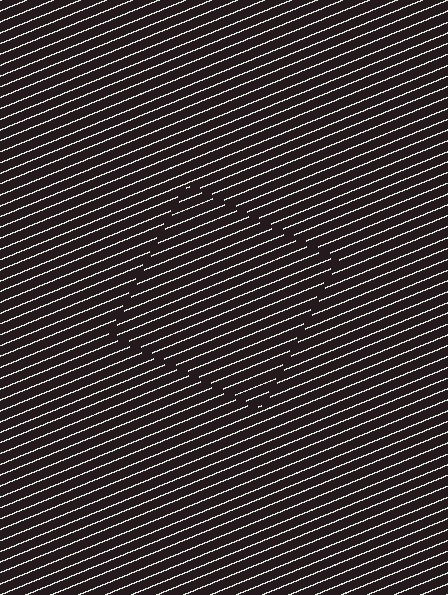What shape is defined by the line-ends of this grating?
An illusory square. The interior of the shape contains the same grating, shifted by half a period — the contour is defined by the phase discontinuity where line-ends from the inner and outer gratings abut.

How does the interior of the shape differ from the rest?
The interior of the shape contains the same grating, shifted by half a period — the contour is defined by the phase discontinuity where line-ends from the inner and outer gratings abut.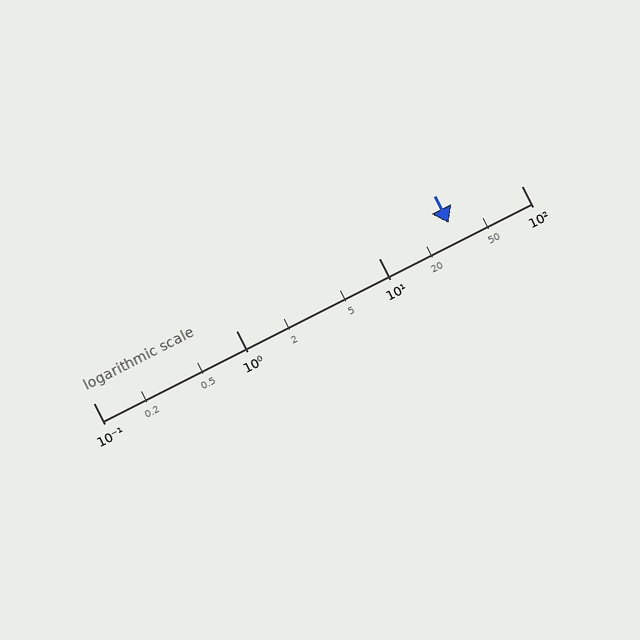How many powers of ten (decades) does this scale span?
The scale spans 3 decades, from 0.1 to 100.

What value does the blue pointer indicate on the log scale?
The pointer indicates approximately 31.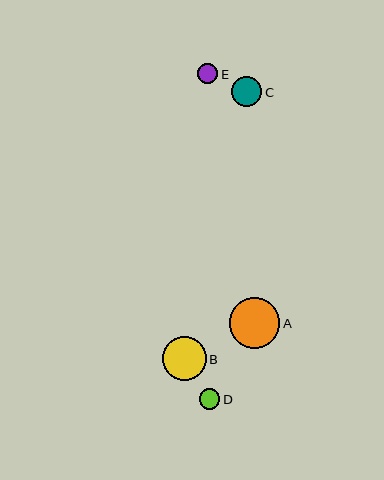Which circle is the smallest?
Circle E is the smallest with a size of approximately 20 pixels.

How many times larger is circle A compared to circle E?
Circle A is approximately 2.5 times the size of circle E.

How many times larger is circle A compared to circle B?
Circle A is approximately 1.2 times the size of circle B.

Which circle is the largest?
Circle A is the largest with a size of approximately 50 pixels.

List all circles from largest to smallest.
From largest to smallest: A, B, C, D, E.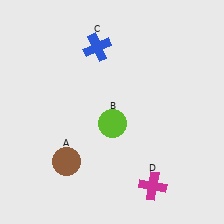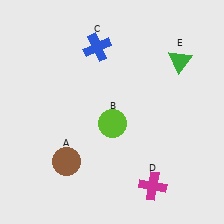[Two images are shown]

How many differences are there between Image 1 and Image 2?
There is 1 difference between the two images.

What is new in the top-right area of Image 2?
A green triangle (E) was added in the top-right area of Image 2.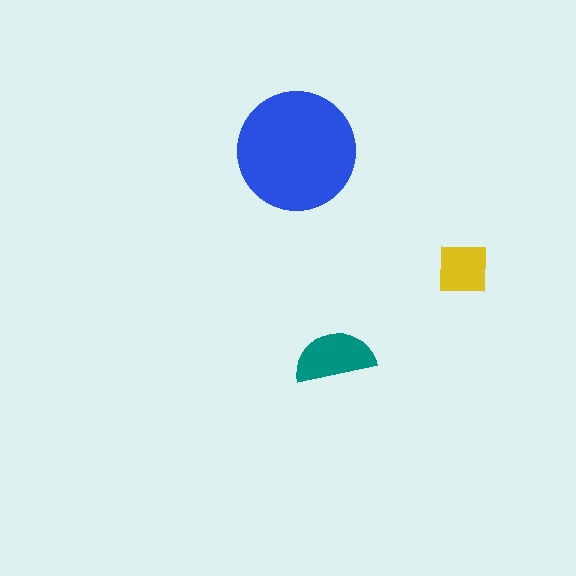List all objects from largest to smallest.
The blue circle, the teal semicircle, the yellow square.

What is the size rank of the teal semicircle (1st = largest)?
2nd.